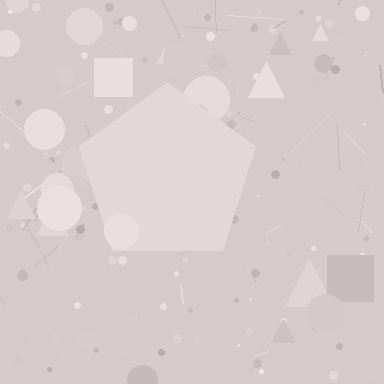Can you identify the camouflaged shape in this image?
The camouflaged shape is a pentagon.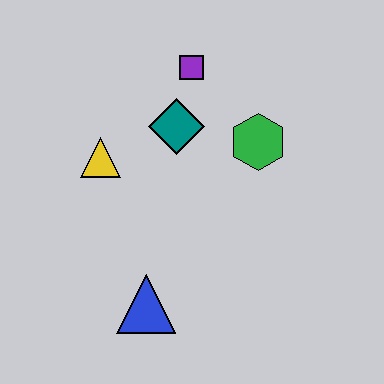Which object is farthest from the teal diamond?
The blue triangle is farthest from the teal diamond.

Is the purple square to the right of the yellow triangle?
Yes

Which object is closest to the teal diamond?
The purple square is closest to the teal diamond.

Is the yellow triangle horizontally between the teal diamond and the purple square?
No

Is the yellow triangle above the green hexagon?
No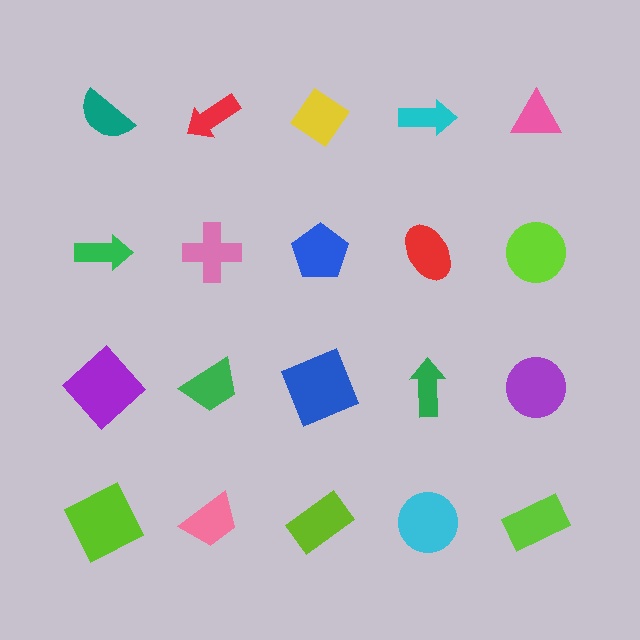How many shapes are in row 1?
5 shapes.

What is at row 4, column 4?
A cyan circle.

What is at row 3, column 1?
A purple diamond.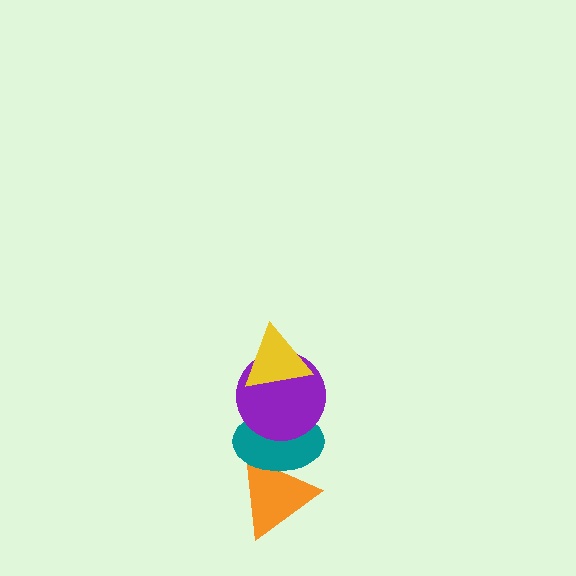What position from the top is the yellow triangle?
The yellow triangle is 1st from the top.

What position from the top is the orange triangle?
The orange triangle is 4th from the top.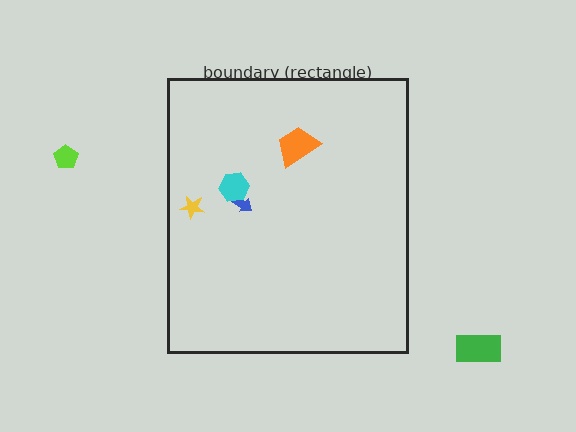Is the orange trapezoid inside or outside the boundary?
Inside.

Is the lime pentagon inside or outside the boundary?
Outside.